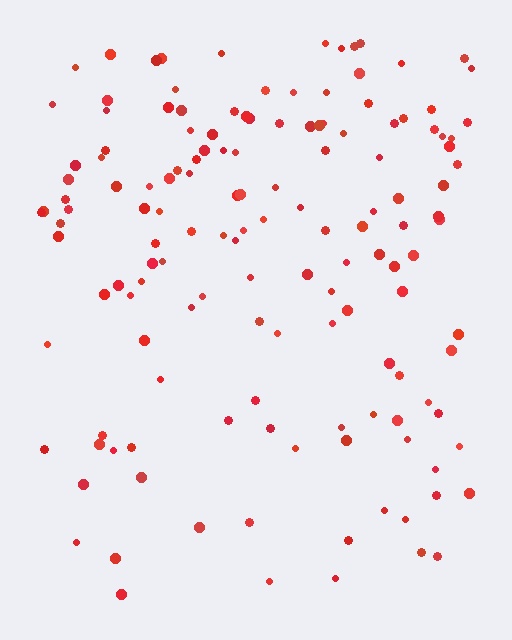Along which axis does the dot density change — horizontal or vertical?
Vertical.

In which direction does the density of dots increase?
From bottom to top, with the top side densest.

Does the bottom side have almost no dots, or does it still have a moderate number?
Still a moderate number, just noticeably fewer than the top.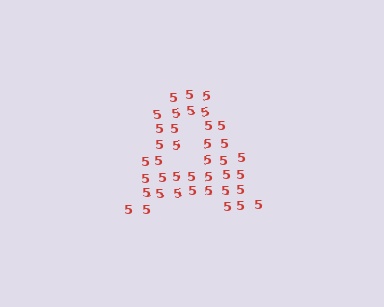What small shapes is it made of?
It is made of small digit 5's.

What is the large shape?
The large shape is the letter A.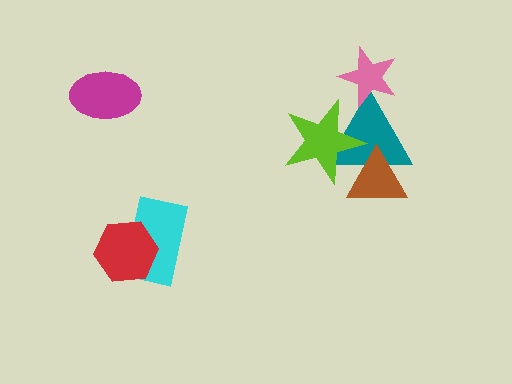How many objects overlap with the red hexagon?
1 object overlaps with the red hexagon.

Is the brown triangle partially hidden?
Yes, it is partially covered by another shape.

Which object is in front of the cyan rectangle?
The red hexagon is in front of the cyan rectangle.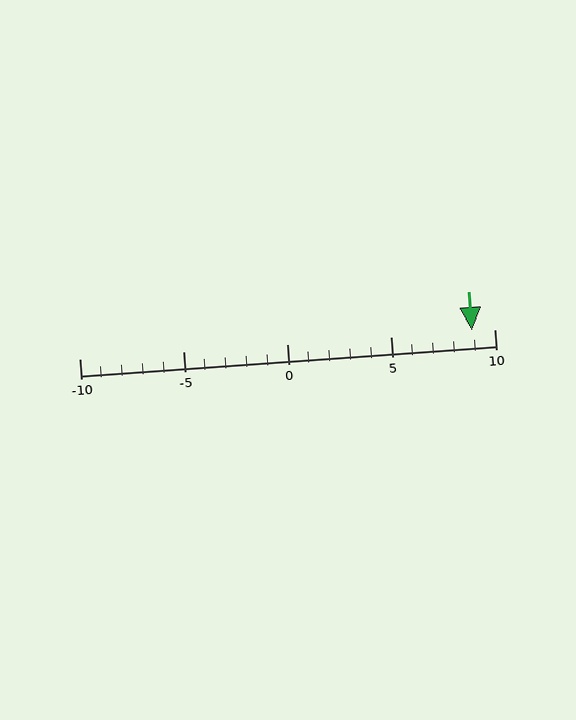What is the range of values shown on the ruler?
The ruler shows values from -10 to 10.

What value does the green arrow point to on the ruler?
The green arrow points to approximately 9.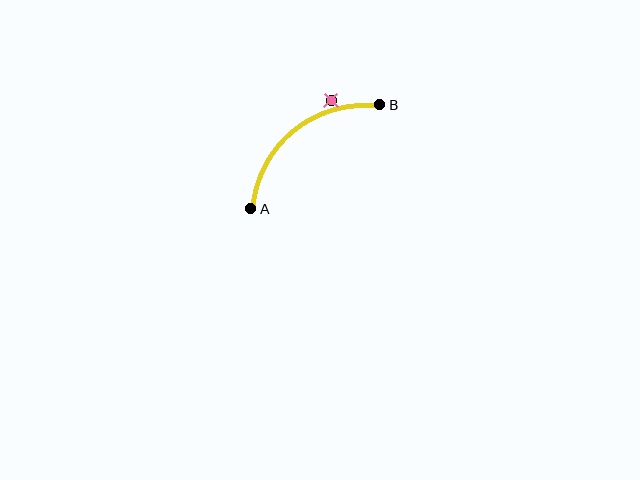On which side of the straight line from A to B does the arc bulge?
The arc bulges above and to the left of the straight line connecting A and B.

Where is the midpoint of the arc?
The arc midpoint is the point on the curve farthest from the straight line joining A and B. It sits above and to the left of that line.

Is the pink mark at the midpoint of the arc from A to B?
No — the pink mark does not lie on the arc at all. It sits slightly outside the curve.